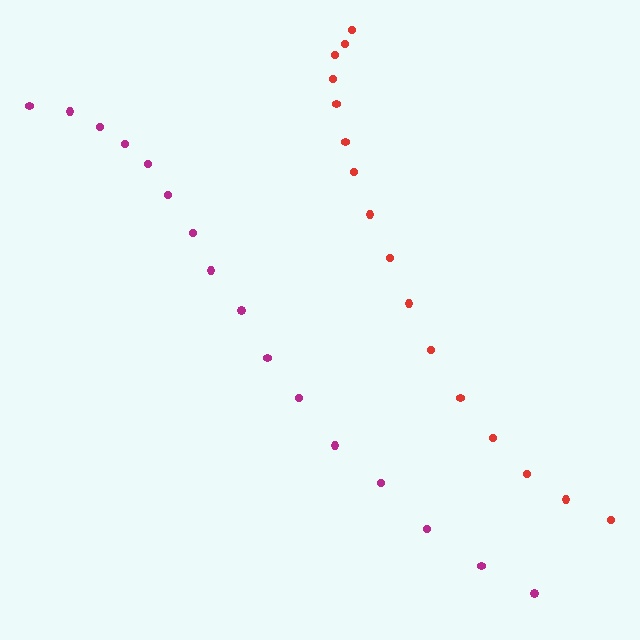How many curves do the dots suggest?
There are 2 distinct paths.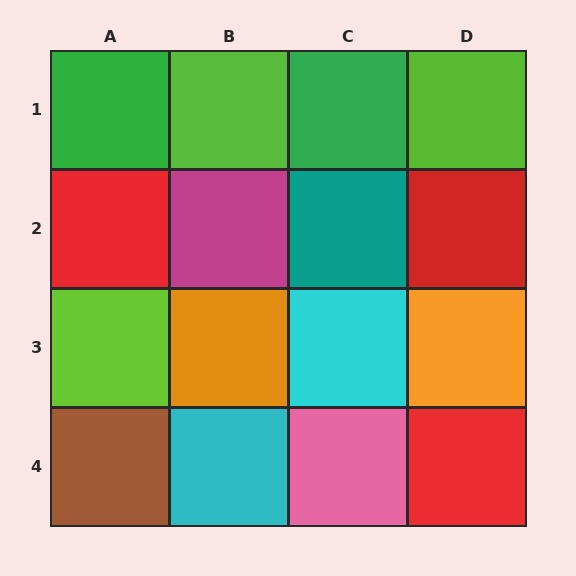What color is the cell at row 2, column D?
Red.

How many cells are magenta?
1 cell is magenta.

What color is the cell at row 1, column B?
Lime.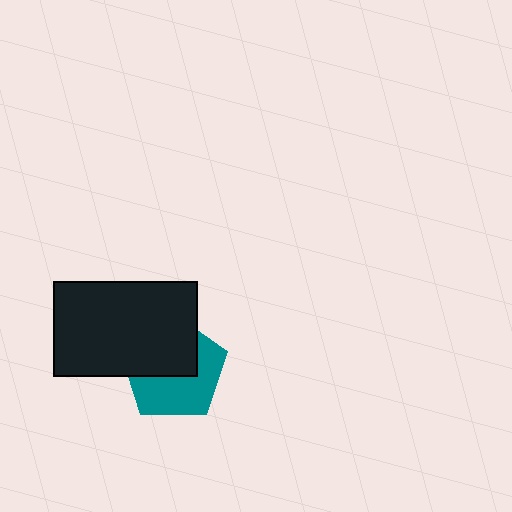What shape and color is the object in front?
The object in front is a black rectangle.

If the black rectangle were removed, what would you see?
You would see the complete teal pentagon.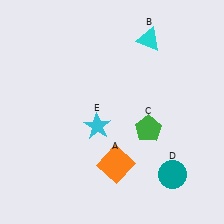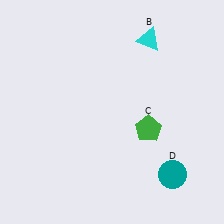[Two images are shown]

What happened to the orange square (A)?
The orange square (A) was removed in Image 2. It was in the bottom-right area of Image 1.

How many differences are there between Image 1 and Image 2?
There are 2 differences between the two images.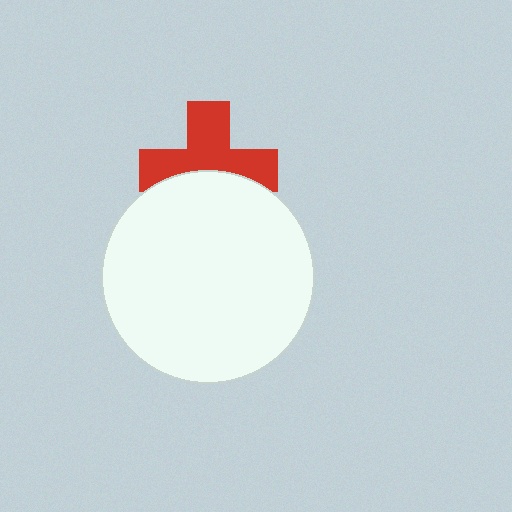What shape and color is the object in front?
The object in front is a white circle.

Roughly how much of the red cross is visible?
About half of it is visible (roughly 60%).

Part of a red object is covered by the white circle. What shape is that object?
It is a cross.